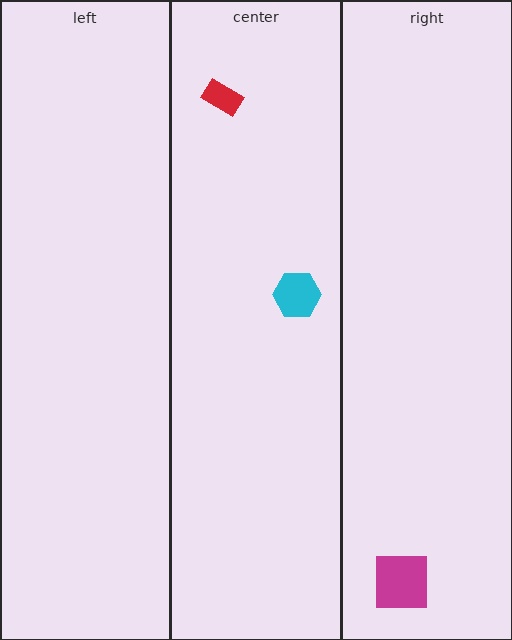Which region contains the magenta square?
The right region.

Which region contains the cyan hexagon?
The center region.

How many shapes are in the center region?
2.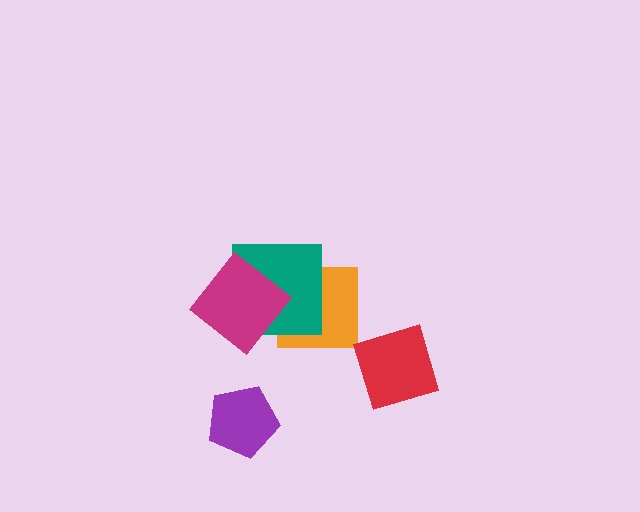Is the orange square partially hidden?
Yes, it is partially covered by another shape.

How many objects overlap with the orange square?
1 object overlaps with the orange square.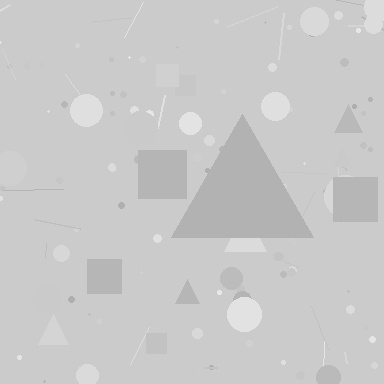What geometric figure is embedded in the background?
A triangle is embedded in the background.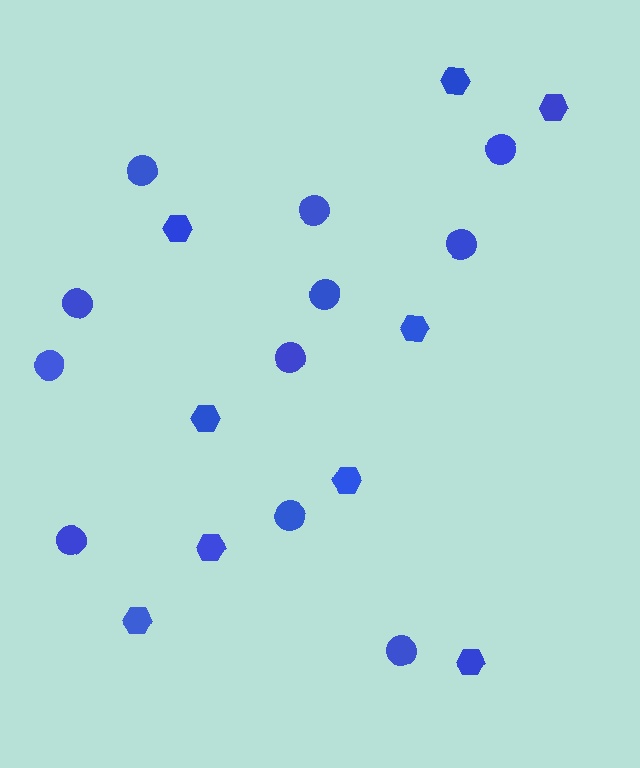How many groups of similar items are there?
There are 2 groups: one group of hexagons (9) and one group of circles (11).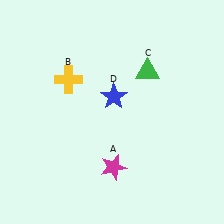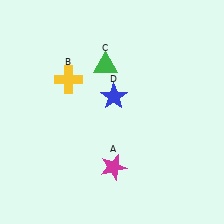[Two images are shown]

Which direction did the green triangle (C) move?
The green triangle (C) moved left.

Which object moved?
The green triangle (C) moved left.